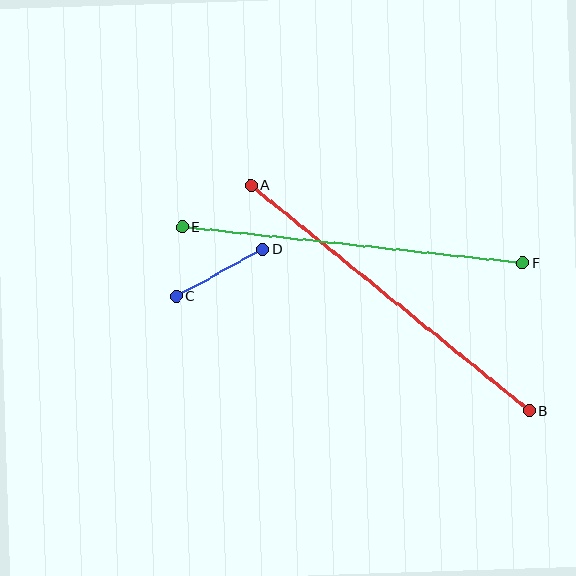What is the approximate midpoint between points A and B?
The midpoint is at approximately (390, 298) pixels.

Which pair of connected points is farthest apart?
Points A and B are farthest apart.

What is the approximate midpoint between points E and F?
The midpoint is at approximately (353, 245) pixels.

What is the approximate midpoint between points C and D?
The midpoint is at approximately (220, 273) pixels.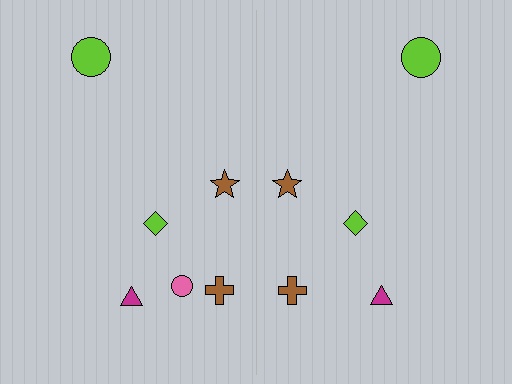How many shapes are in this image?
There are 11 shapes in this image.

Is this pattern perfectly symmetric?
No, the pattern is not perfectly symmetric. A pink circle is missing from the right side.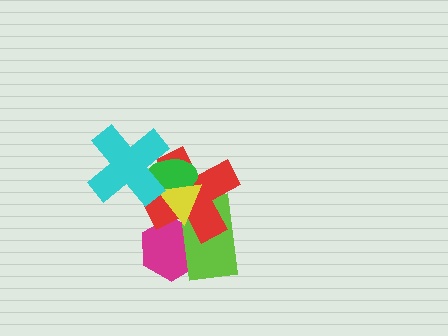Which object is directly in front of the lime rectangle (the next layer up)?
The red cross is directly in front of the lime rectangle.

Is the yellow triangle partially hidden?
No, no other shape covers it.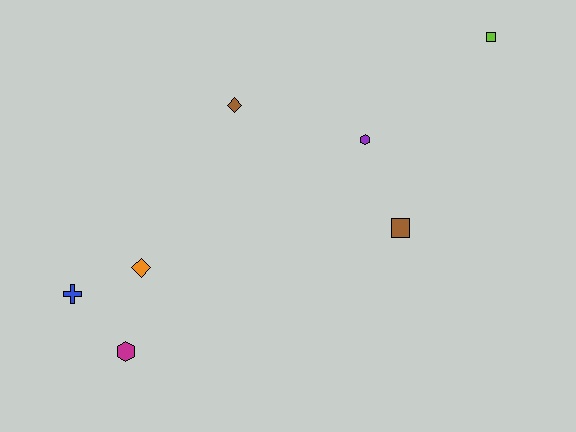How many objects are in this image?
There are 7 objects.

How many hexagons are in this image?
There are 2 hexagons.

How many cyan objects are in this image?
There are no cyan objects.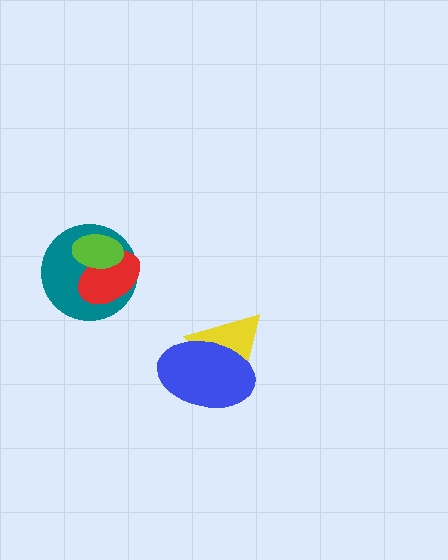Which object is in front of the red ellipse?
The lime ellipse is in front of the red ellipse.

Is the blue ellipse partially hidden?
No, no other shape covers it.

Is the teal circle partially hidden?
Yes, it is partially covered by another shape.